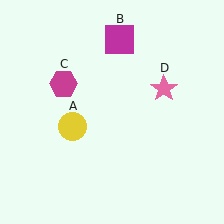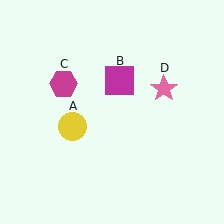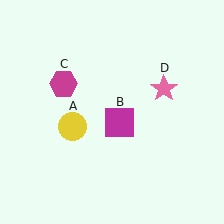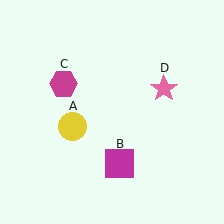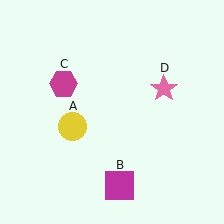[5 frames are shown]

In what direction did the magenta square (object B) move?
The magenta square (object B) moved down.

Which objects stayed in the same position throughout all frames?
Yellow circle (object A) and magenta hexagon (object C) and pink star (object D) remained stationary.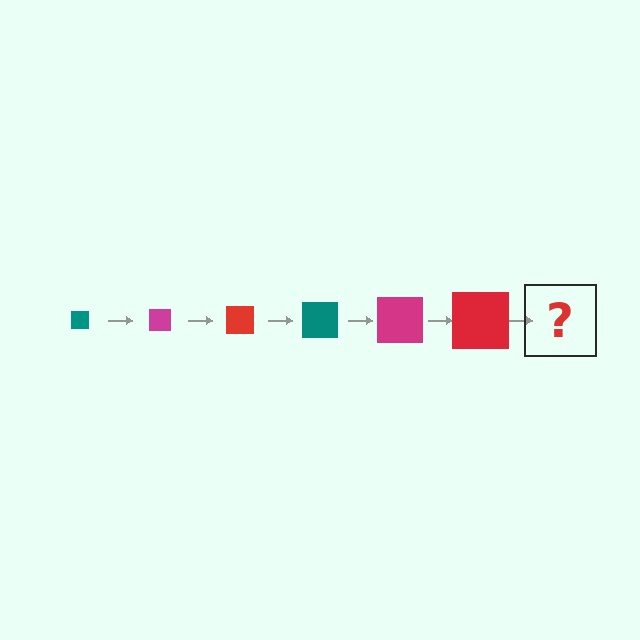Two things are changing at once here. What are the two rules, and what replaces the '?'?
The two rules are that the square grows larger each step and the color cycles through teal, magenta, and red. The '?' should be a teal square, larger than the previous one.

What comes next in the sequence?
The next element should be a teal square, larger than the previous one.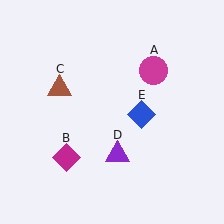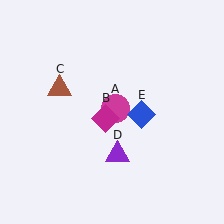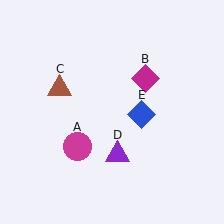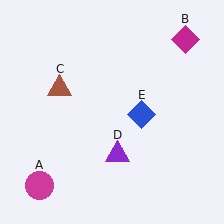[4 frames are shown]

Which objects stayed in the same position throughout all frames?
Brown triangle (object C) and purple triangle (object D) and blue diamond (object E) remained stationary.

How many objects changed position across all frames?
2 objects changed position: magenta circle (object A), magenta diamond (object B).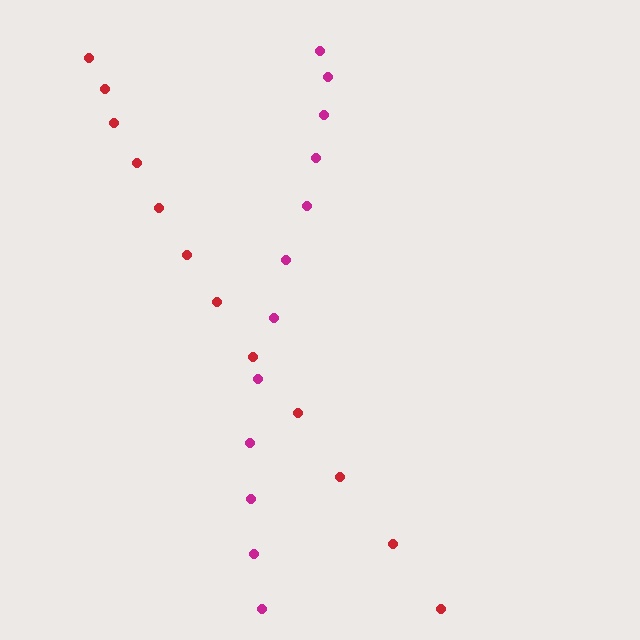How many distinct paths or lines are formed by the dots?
There are 2 distinct paths.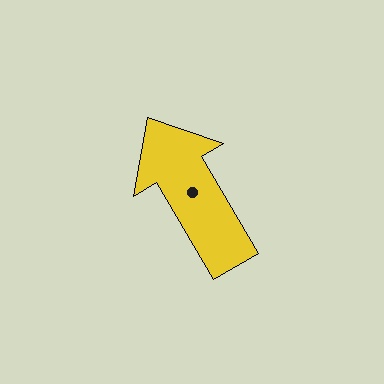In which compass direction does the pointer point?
Northwest.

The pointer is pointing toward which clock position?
Roughly 11 o'clock.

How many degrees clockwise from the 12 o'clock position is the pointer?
Approximately 329 degrees.